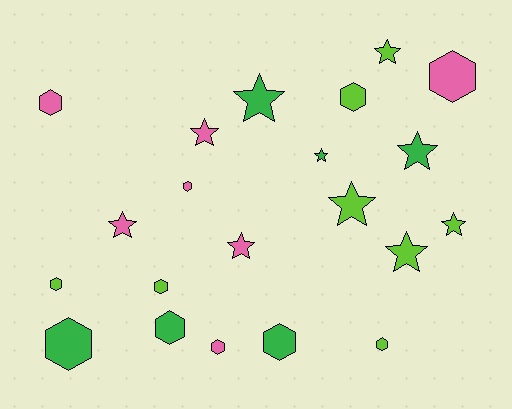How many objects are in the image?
There are 21 objects.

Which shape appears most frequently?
Hexagon, with 11 objects.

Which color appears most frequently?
Lime, with 8 objects.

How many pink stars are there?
There are 3 pink stars.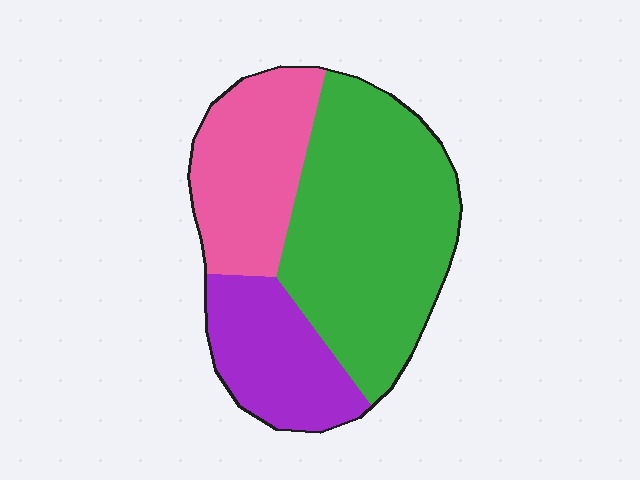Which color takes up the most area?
Green, at roughly 50%.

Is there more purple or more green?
Green.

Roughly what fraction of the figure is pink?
Pink takes up about one quarter (1/4) of the figure.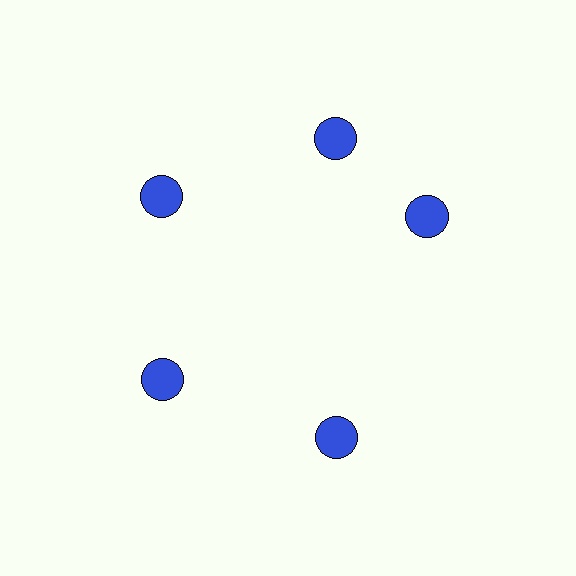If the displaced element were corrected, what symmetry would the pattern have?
It would have 5-fold rotational symmetry — the pattern would map onto itself every 72 degrees.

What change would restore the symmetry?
The symmetry would be restored by rotating it back into even spacing with its neighbors so that all 5 circles sit at equal angles and equal distance from the center.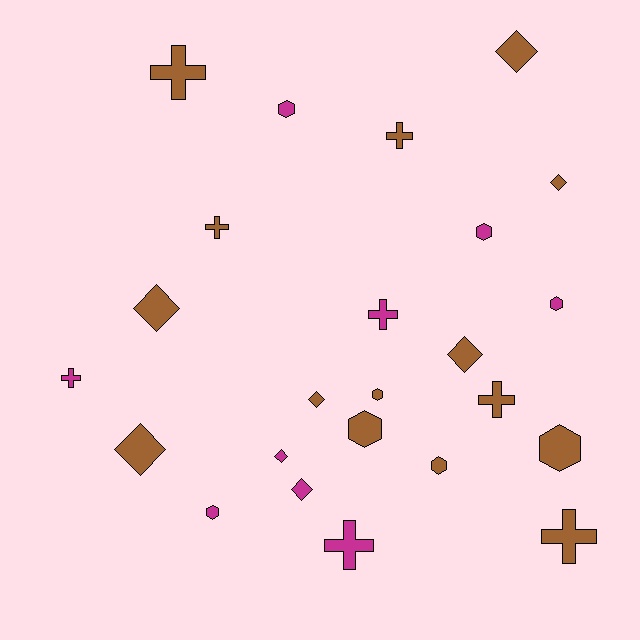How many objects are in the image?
There are 24 objects.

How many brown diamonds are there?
There are 6 brown diamonds.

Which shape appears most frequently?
Diamond, with 8 objects.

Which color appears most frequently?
Brown, with 15 objects.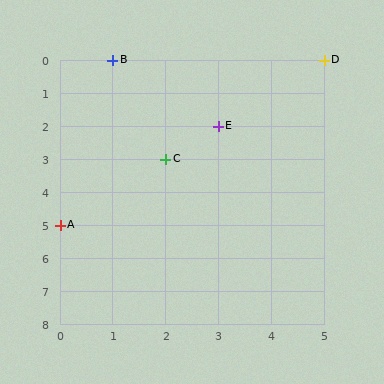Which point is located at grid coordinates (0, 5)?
Point A is at (0, 5).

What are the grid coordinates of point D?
Point D is at grid coordinates (5, 0).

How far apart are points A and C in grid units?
Points A and C are 2 columns and 2 rows apart (about 2.8 grid units diagonally).